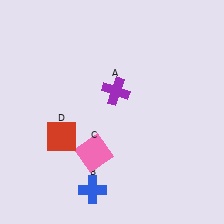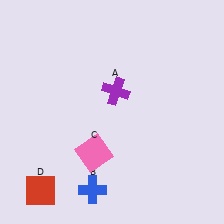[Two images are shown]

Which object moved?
The red square (D) moved down.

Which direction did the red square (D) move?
The red square (D) moved down.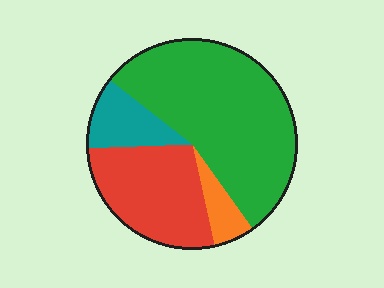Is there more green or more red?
Green.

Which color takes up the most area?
Green, at roughly 55%.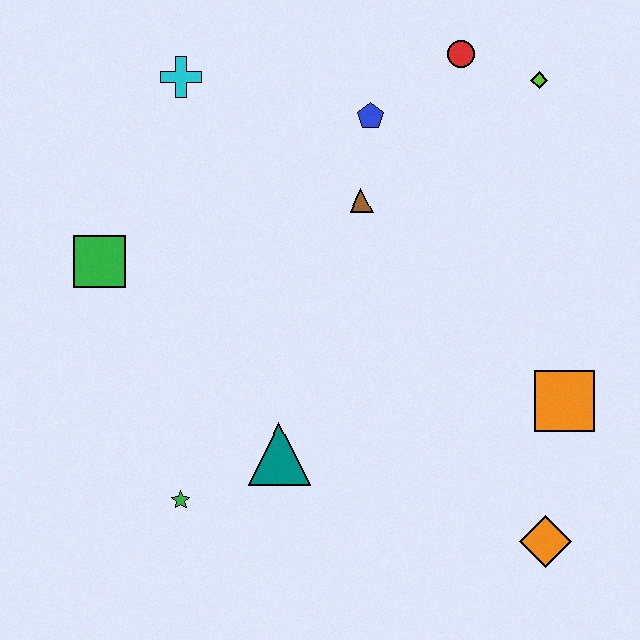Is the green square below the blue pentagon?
Yes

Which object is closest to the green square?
The cyan cross is closest to the green square.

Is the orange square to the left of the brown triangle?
No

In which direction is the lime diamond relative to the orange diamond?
The lime diamond is above the orange diamond.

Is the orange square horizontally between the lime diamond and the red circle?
No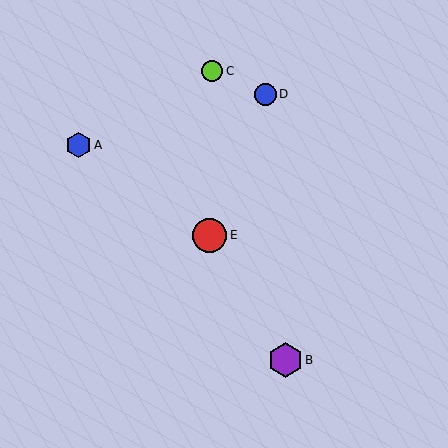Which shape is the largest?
The purple hexagon (labeled B) is the largest.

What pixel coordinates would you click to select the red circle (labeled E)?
Click at (209, 235) to select the red circle E.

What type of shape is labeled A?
Shape A is a blue hexagon.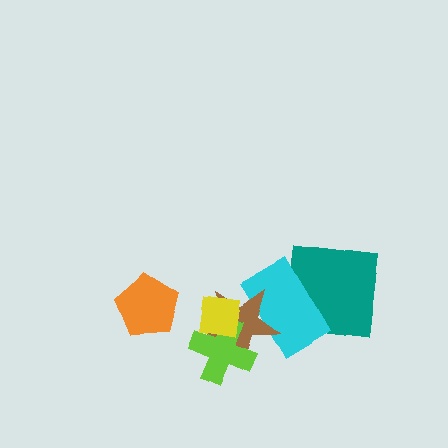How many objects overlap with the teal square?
1 object overlaps with the teal square.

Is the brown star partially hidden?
Yes, it is partially covered by another shape.